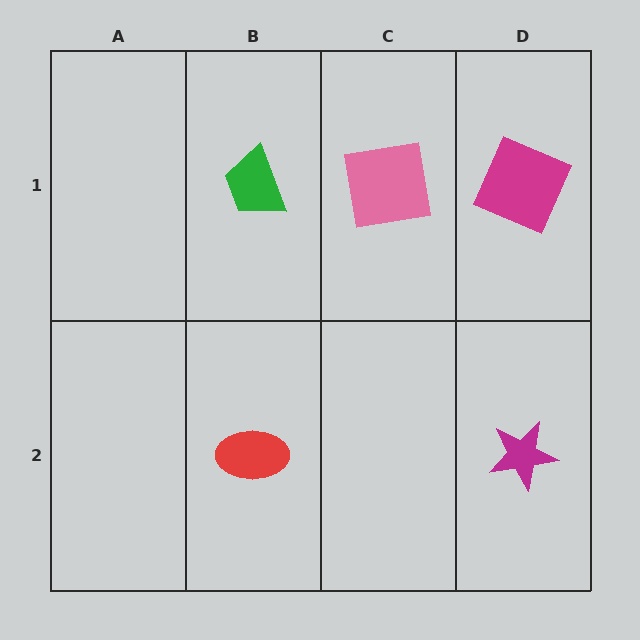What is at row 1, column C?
A pink square.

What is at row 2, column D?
A magenta star.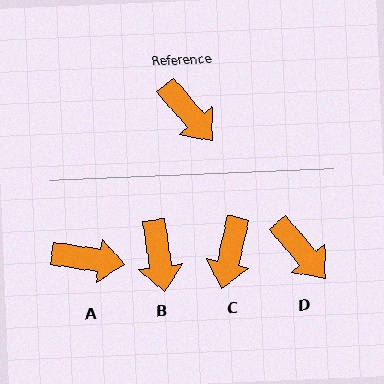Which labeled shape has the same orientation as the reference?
D.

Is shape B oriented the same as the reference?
No, it is off by about 32 degrees.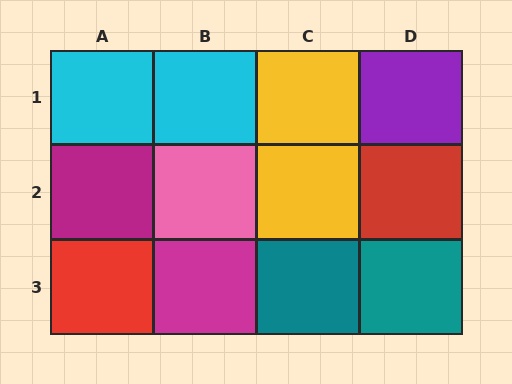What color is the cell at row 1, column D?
Purple.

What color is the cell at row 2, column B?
Pink.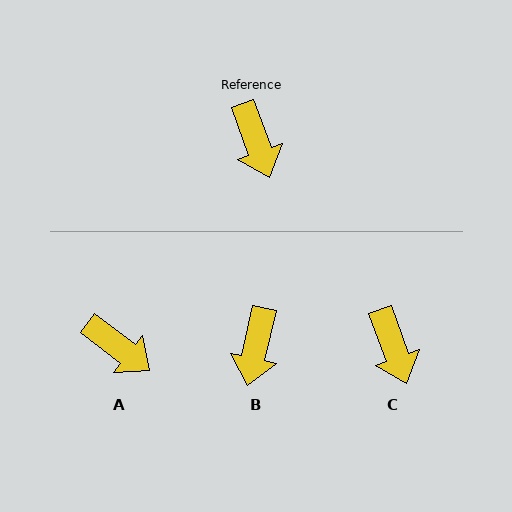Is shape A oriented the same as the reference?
No, it is off by about 33 degrees.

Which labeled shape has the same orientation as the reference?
C.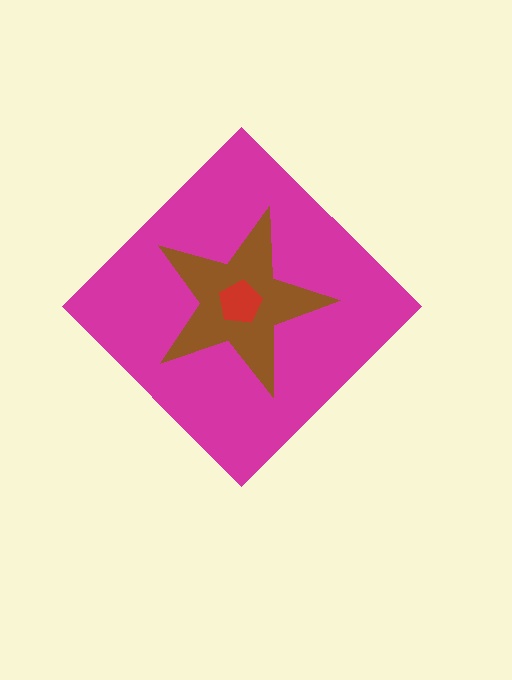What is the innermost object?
The red pentagon.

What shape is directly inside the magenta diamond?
The brown star.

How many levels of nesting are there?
3.